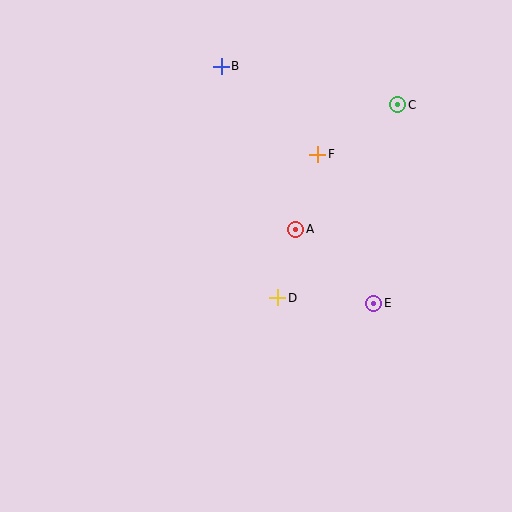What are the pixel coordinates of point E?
Point E is at (374, 303).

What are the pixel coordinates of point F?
Point F is at (318, 154).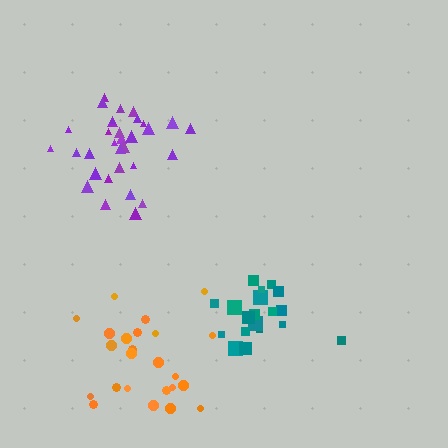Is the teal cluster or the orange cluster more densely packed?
Teal.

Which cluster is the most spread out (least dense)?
Orange.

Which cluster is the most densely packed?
Teal.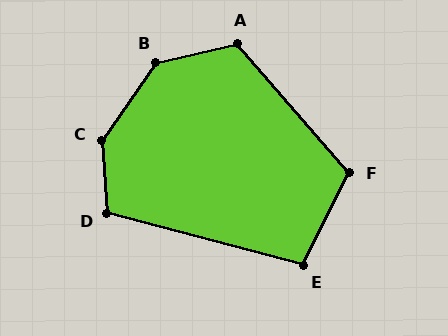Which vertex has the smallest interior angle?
E, at approximately 102 degrees.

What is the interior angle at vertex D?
Approximately 109 degrees (obtuse).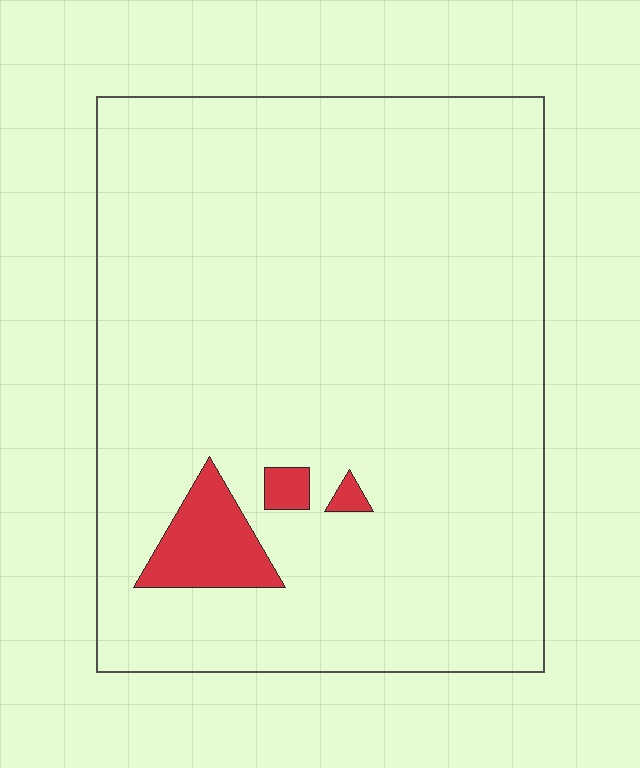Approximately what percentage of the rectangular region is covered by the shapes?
Approximately 5%.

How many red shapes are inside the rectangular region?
3.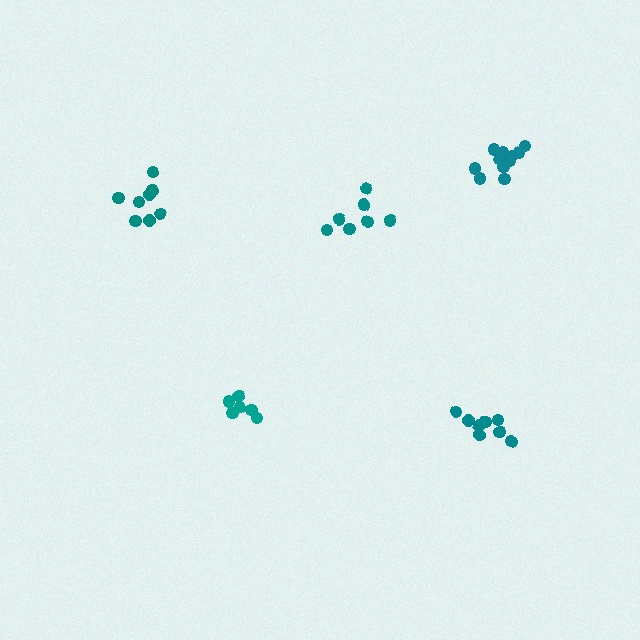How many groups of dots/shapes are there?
There are 5 groups.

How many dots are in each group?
Group 1: 11 dots, Group 2: 7 dots, Group 3: 8 dots, Group 4: 6 dots, Group 5: 8 dots (40 total).